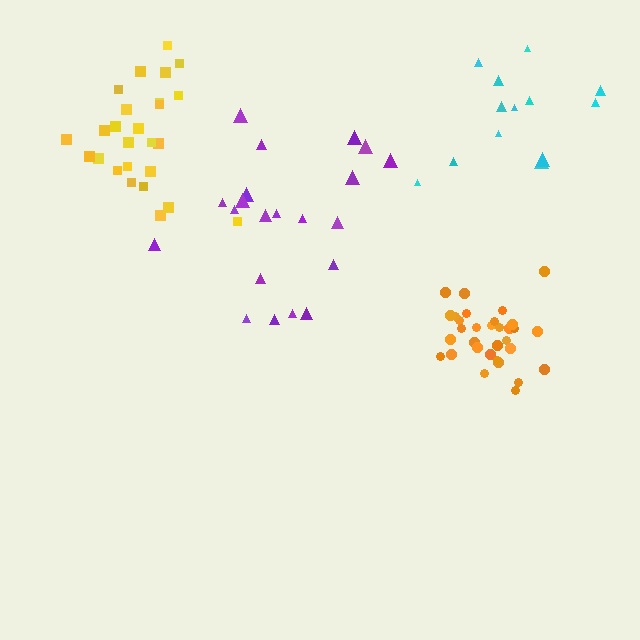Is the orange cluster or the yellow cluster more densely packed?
Orange.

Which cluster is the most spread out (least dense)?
Purple.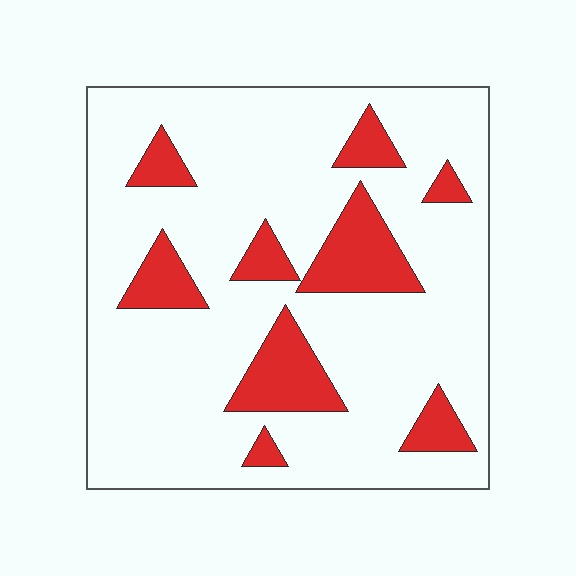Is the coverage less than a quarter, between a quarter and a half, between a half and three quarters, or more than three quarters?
Less than a quarter.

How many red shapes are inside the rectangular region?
9.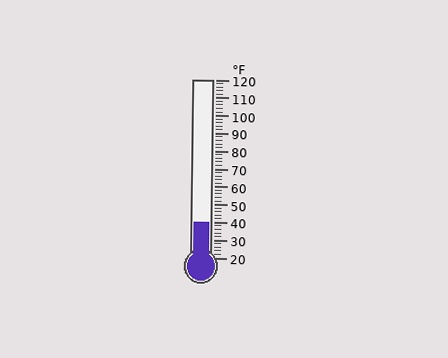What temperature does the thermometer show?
The thermometer shows approximately 40°F.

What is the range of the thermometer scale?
The thermometer scale ranges from 20°F to 120°F.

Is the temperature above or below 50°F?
The temperature is below 50°F.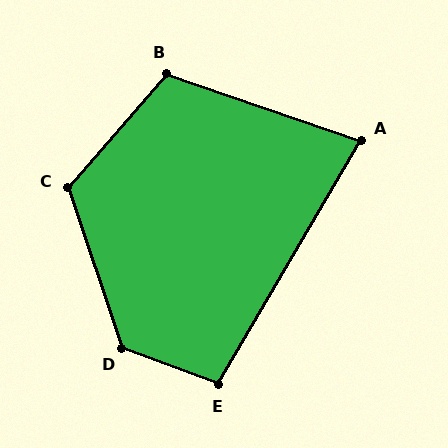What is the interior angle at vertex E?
Approximately 100 degrees (obtuse).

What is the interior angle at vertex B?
Approximately 112 degrees (obtuse).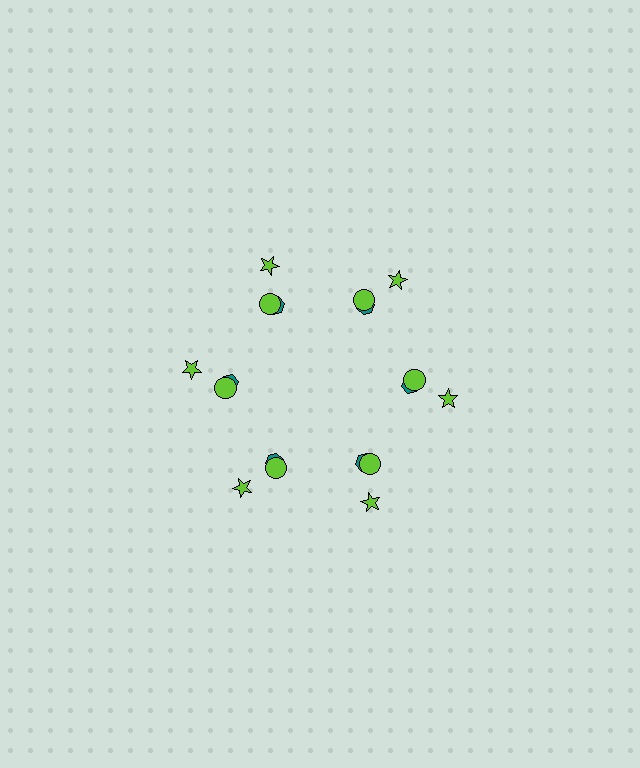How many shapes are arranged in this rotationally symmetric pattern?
There are 18 shapes, arranged in 6 groups of 3.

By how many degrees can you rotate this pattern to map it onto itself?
The pattern maps onto itself every 60 degrees of rotation.